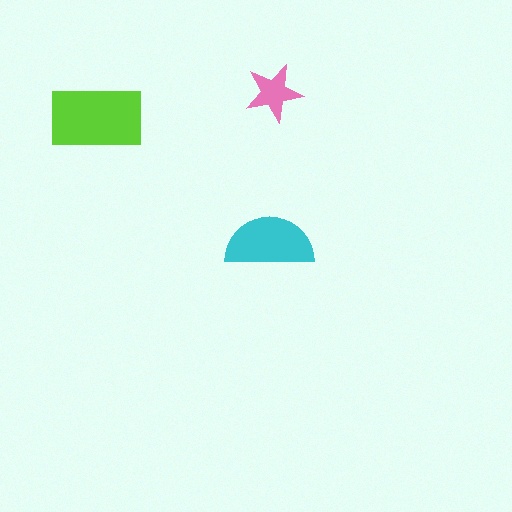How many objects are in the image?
There are 3 objects in the image.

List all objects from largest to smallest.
The lime rectangle, the cyan semicircle, the pink star.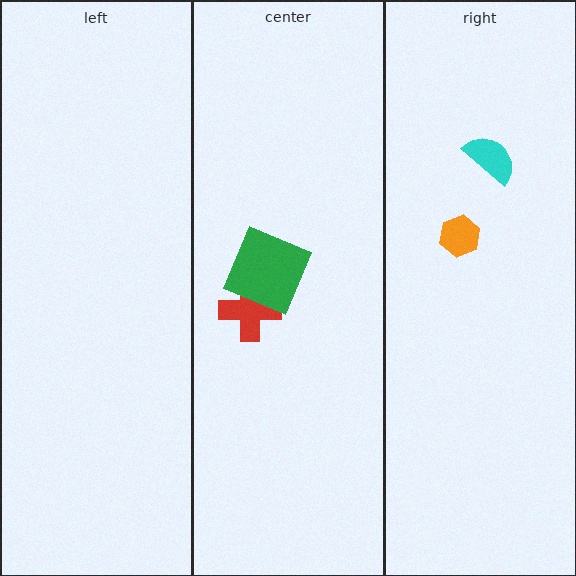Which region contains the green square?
The center region.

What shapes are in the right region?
The orange hexagon, the cyan semicircle.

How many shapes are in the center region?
2.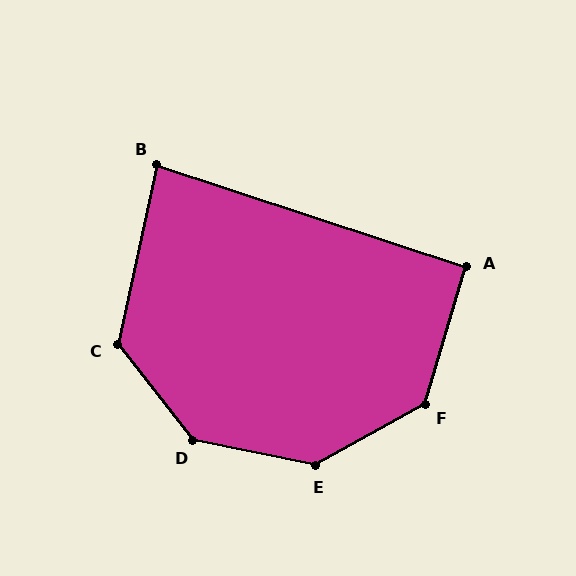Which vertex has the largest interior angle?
D, at approximately 140 degrees.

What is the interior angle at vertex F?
Approximately 136 degrees (obtuse).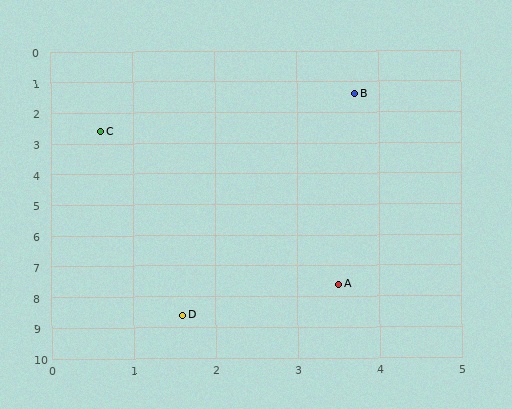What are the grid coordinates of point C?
Point C is at approximately (0.6, 2.6).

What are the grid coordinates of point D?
Point D is at approximately (1.6, 8.6).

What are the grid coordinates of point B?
Point B is at approximately (3.7, 1.4).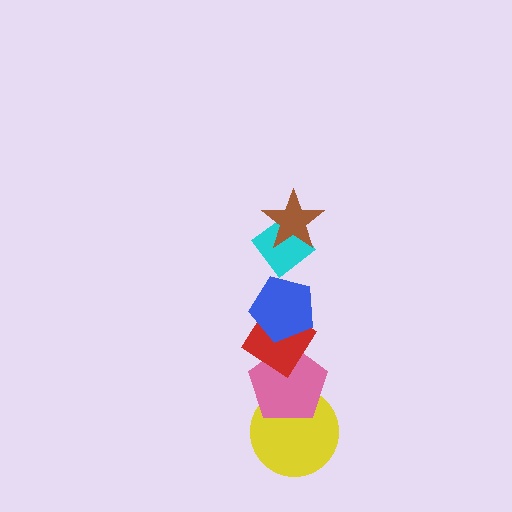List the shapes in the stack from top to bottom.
From top to bottom: the brown star, the cyan diamond, the blue pentagon, the red diamond, the pink pentagon, the yellow circle.